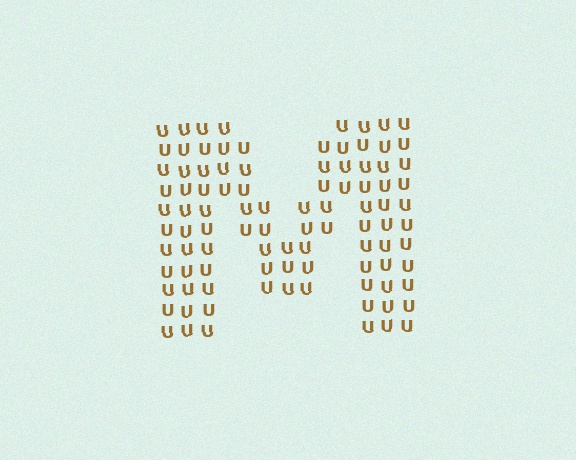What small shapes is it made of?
It is made of small letter U's.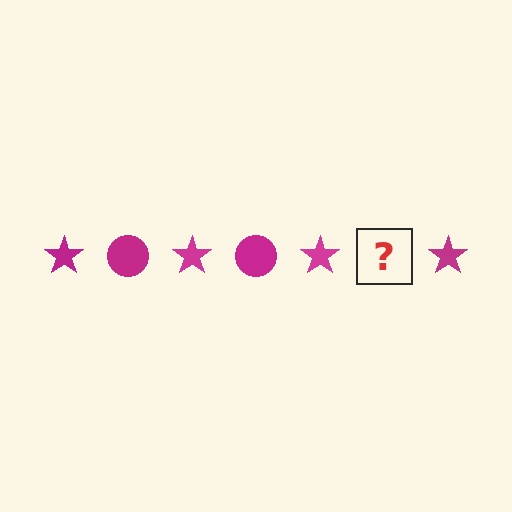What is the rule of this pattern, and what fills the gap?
The rule is that the pattern cycles through star, circle shapes in magenta. The gap should be filled with a magenta circle.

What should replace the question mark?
The question mark should be replaced with a magenta circle.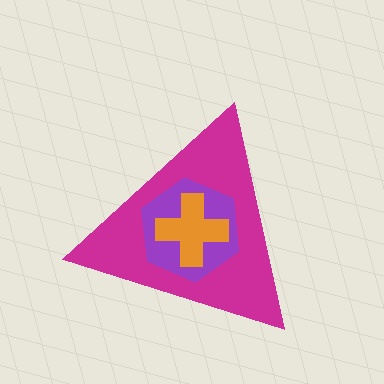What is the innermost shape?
The orange cross.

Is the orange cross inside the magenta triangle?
Yes.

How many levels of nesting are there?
3.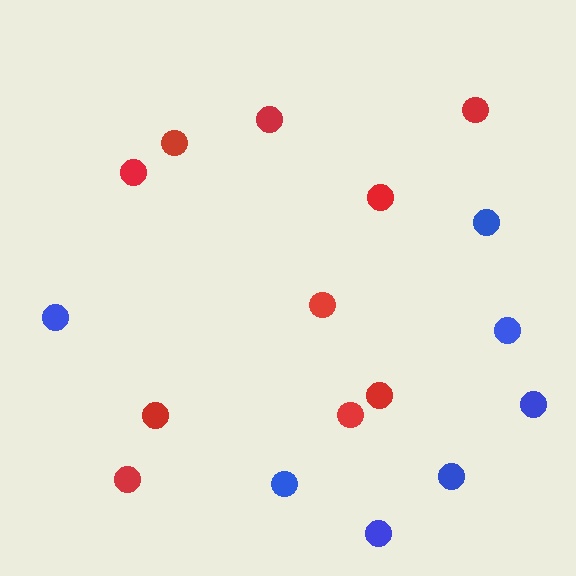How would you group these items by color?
There are 2 groups: one group of red circles (10) and one group of blue circles (7).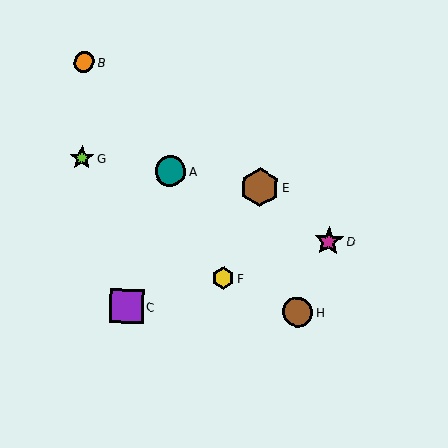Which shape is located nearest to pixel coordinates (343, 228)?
The magenta star (labeled D) at (329, 241) is nearest to that location.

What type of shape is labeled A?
Shape A is a teal circle.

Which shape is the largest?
The brown hexagon (labeled E) is the largest.